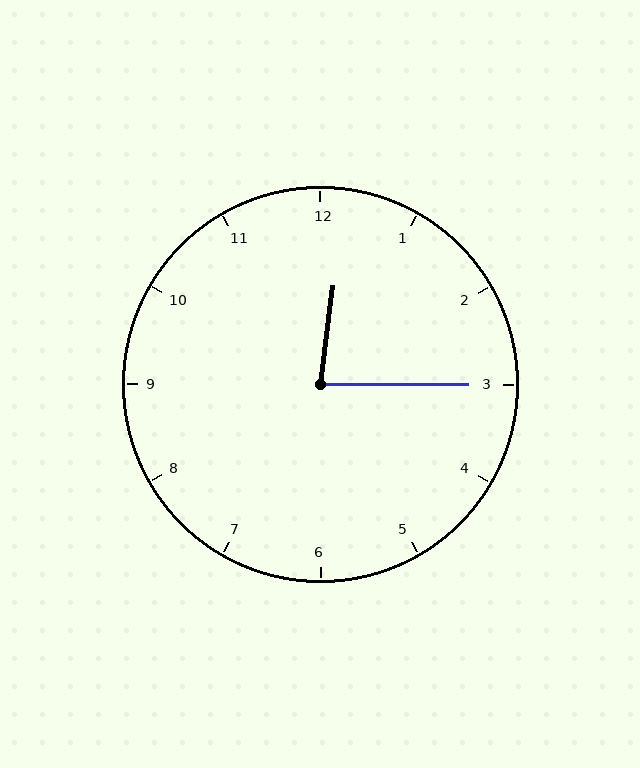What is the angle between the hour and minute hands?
Approximately 82 degrees.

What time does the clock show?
12:15.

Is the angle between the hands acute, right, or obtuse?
It is acute.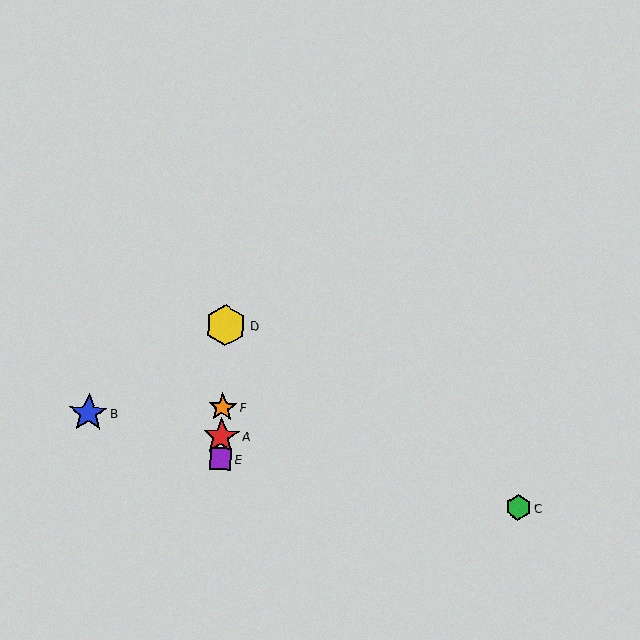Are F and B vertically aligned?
No, F is at x≈222 and B is at x≈88.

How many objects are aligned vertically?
4 objects (A, D, E, F) are aligned vertically.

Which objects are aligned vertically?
Objects A, D, E, F are aligned vertically.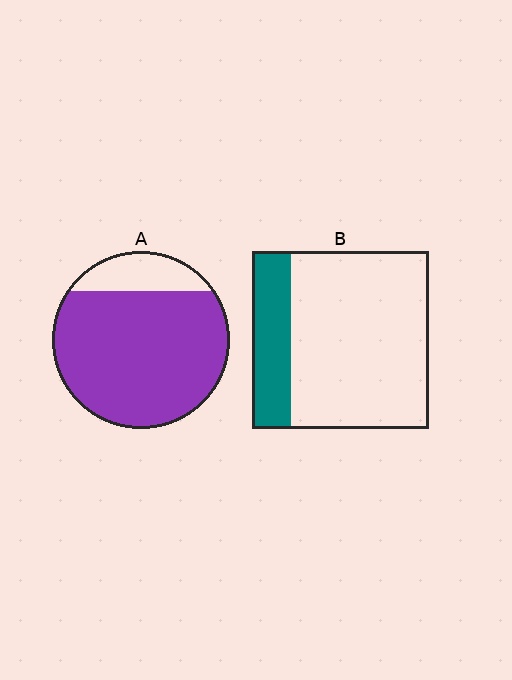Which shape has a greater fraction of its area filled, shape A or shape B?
Shape A.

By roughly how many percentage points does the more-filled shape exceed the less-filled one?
By roughly 60 percentage points (A over B).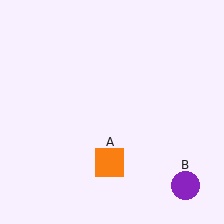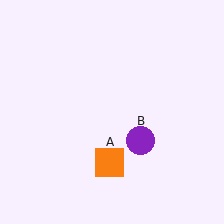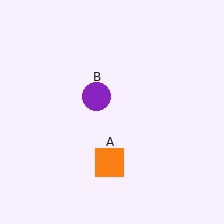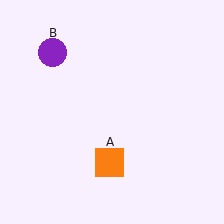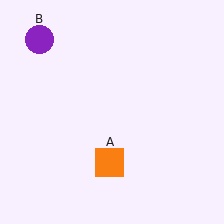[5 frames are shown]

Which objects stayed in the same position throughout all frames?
Orange square (object A) remained stationary.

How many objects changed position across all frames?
1 object changed position: purple circle (object B).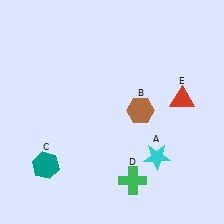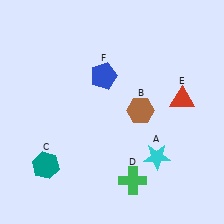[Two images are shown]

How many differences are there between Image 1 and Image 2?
There is 1 difference between the two images.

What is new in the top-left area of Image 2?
A blue pentagon (F) was added in the top-left area of Image 2.